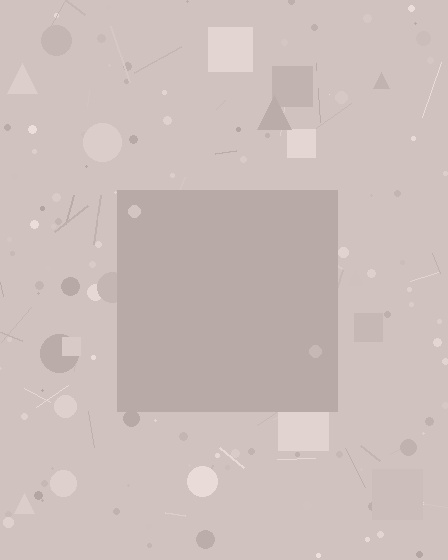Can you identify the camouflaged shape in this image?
The camouflaged shape is a square.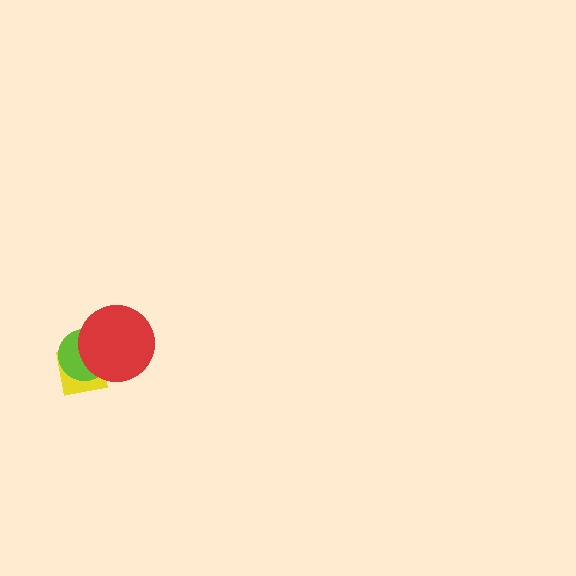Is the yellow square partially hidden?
Yes, it is partially covered by another shape.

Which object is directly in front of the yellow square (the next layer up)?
The lime circle is directly in front of the yellow square.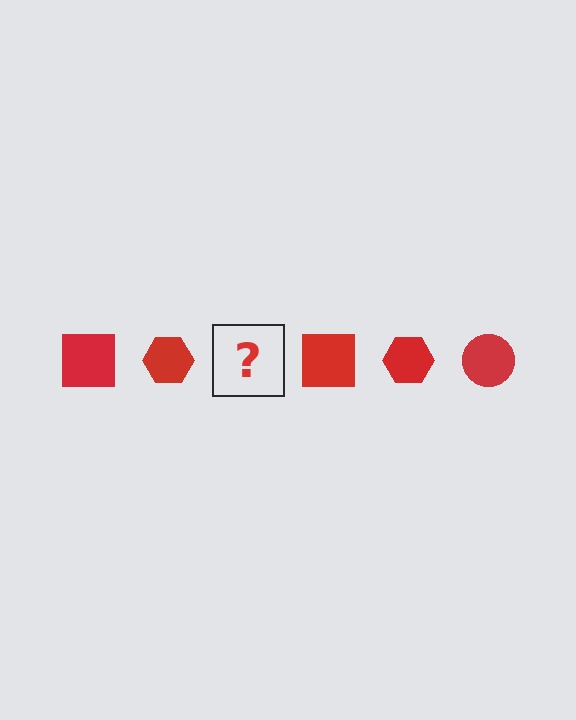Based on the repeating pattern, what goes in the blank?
The blank should be a red circle.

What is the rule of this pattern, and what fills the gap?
The rule is that the pattern cycles through square, hexagon, circle shapes in red. The gap should be filled with a red circle.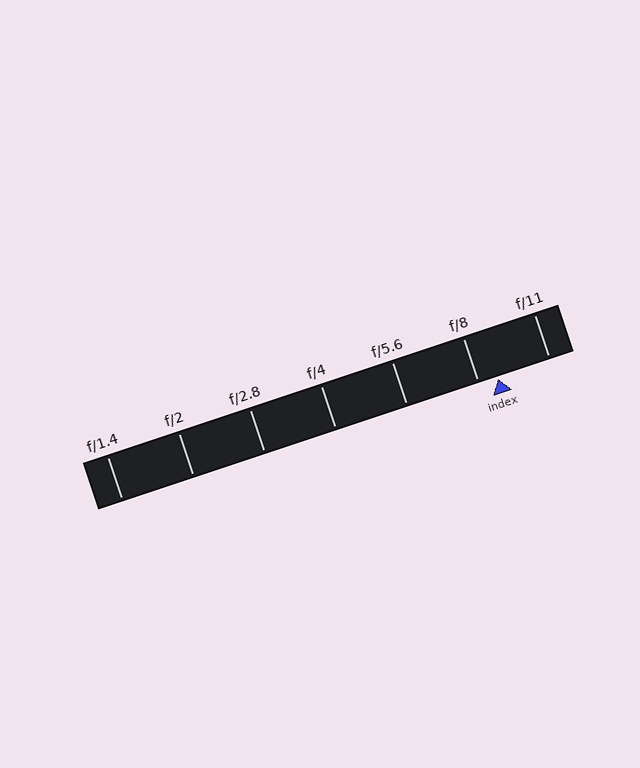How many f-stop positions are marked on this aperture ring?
There are 7 f-stop positions marked.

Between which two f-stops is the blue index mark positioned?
The index mark is between f/8 and f/11.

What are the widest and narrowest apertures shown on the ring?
The widest aperture shown is f/1.4 and the narrowest is f/11.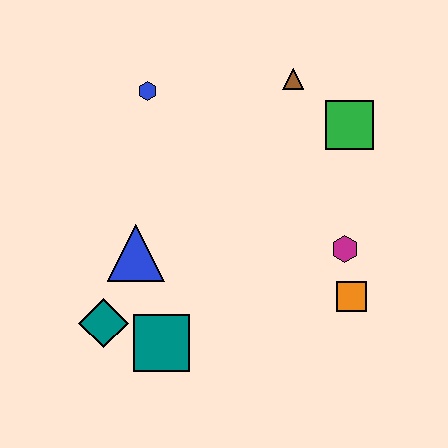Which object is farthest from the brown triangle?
The teal diamond is farthest from the brown triangle.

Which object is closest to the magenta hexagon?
The orange square is closest to the magenta hexagon.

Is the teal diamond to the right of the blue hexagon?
No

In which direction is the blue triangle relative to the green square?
The blue triangle is to the left of the green square.